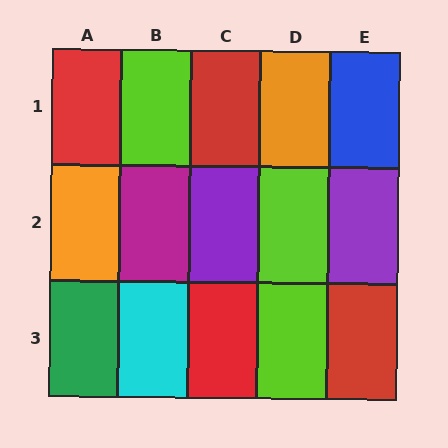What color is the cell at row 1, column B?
Lime.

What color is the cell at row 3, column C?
Red.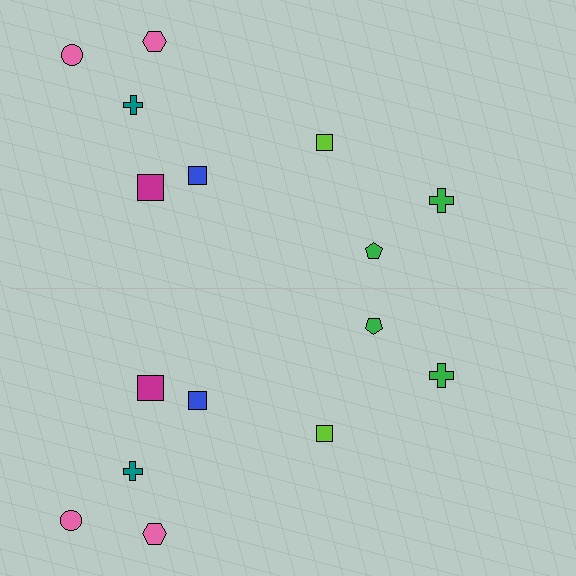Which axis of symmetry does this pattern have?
The pattern has a horizontal axis of symmetry running through the center of the image.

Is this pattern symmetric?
Yes, this pattern has bilateral (reflection) symmetry.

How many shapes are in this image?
There are 16 shapes in this image.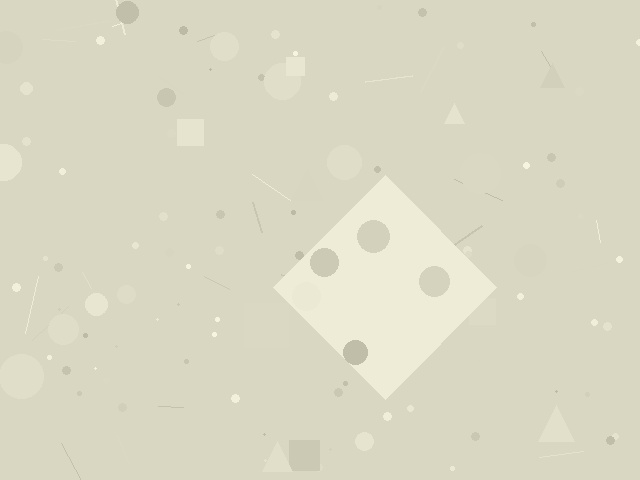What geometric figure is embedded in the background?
A diamond is embedded in the background.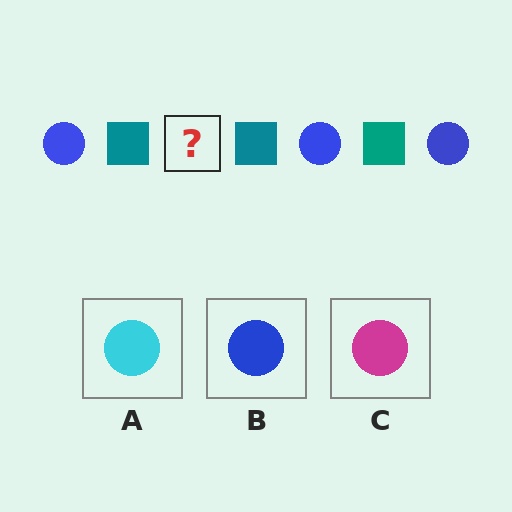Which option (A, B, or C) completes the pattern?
B.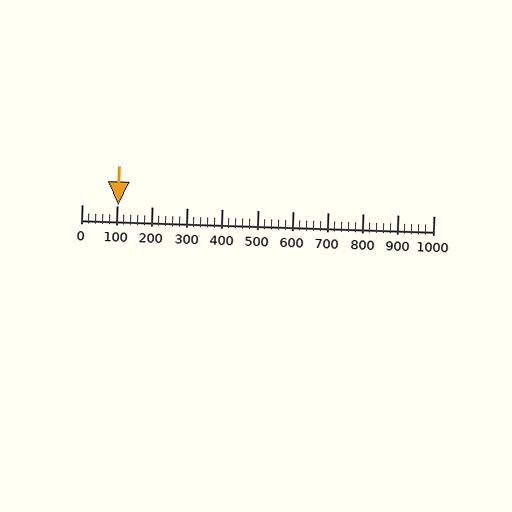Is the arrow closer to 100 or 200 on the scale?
The arrow is closer to 100.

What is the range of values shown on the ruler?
The ruler shows values from 0 to 1000.